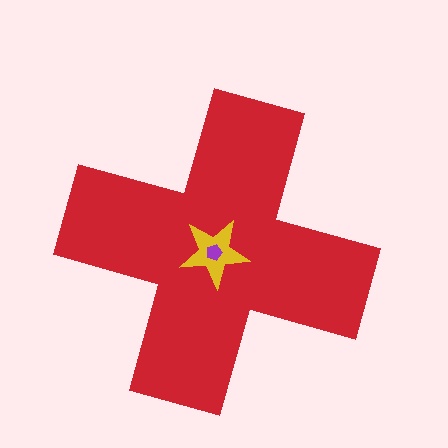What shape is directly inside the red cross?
The yellow star.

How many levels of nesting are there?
3.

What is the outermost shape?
The red cross.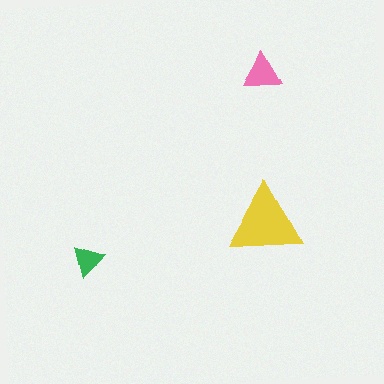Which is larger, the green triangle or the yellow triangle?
The yellow one.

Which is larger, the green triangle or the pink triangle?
The pink one.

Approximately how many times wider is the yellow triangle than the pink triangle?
About 2 times wider.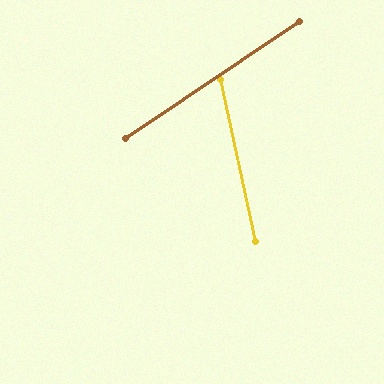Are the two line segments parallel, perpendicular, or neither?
Neither parallel nor perpendicular — they differ by about 69°.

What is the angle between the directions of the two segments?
Approximately 69 degrees.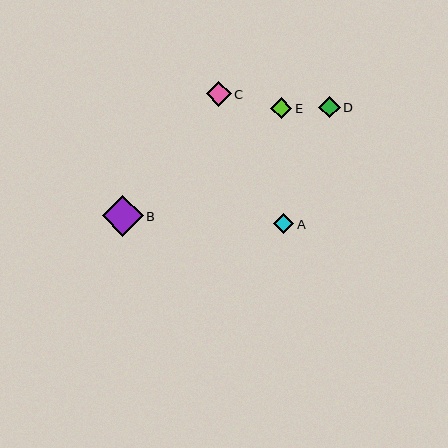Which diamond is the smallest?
Diamond A is the smallest with a size of approximately 20 pixels.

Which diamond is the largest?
Diamond B is the largest with a size of approximately 41 pixels.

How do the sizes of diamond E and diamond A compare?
Diamond E and diamond A are approximately the same size.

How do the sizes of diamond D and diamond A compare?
Diamond D and diamond A are approximately the same size.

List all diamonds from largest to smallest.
From largest to smallest: B, C, D, E, A.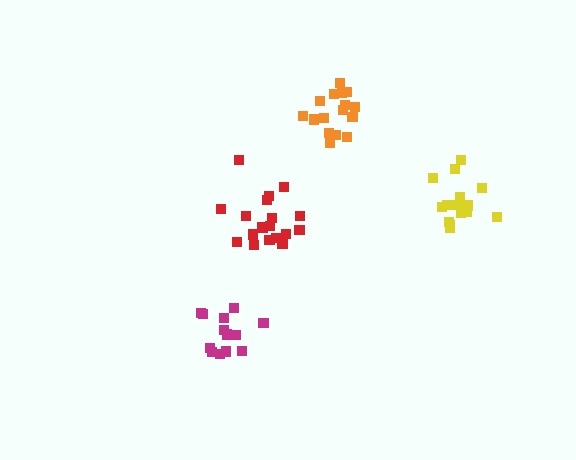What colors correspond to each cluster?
The clusters are colored: magenta, yellow, orange, red.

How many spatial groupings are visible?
There are 4 spatial groupings.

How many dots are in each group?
Group 1: 13 dots, Group 2: 18 dots, Group 3: 16 dots, Group 4: 18 dots (65 total).